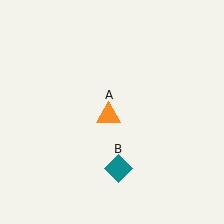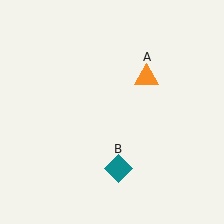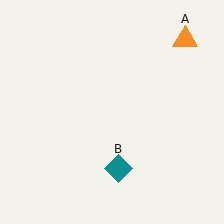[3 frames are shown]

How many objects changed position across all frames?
1 object changed position: orange triangle (object A).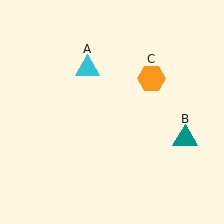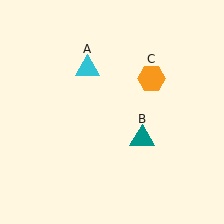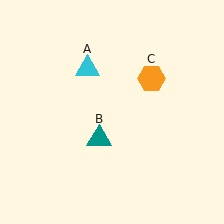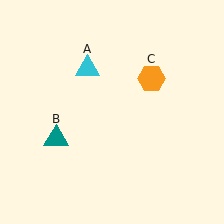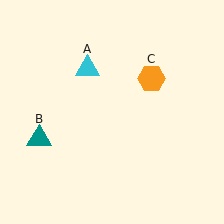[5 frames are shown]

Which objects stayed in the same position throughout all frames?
Cyan triangle (object A) and orange hexagon (object C) remained stationary.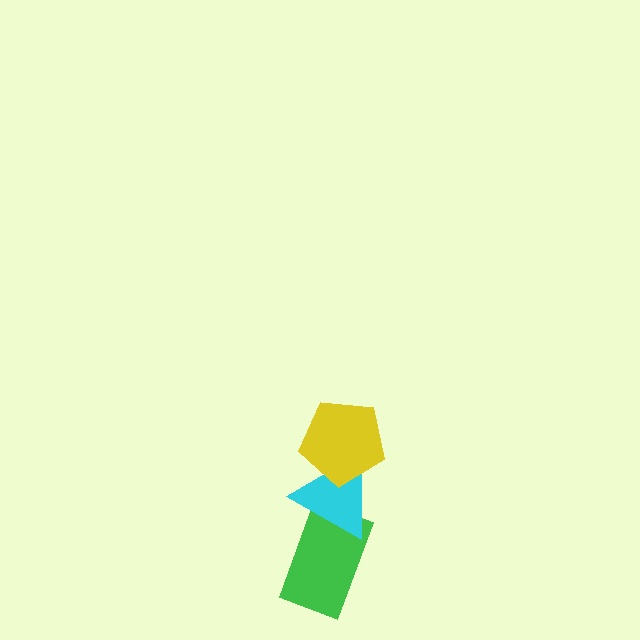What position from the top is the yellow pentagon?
The yellow pentagon is 1st from the top.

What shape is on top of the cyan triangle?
The yellow pentagon is on top of the cyan triangle.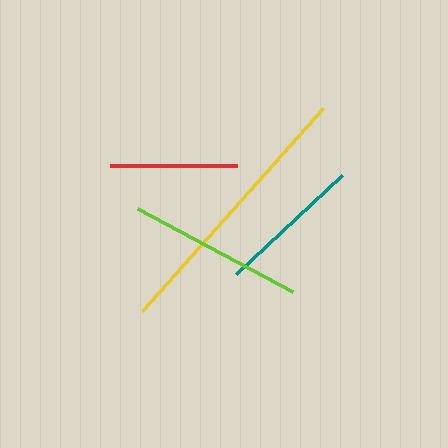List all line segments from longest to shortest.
From longest to shortest: yellow, lime, teal, red.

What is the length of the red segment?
The red segment is approximately 127 pixels long.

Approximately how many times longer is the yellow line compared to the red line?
The yellow line is approximately 2.1 times the length of the red line.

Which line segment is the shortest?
The red line is the shortest at approximately 127 pixels.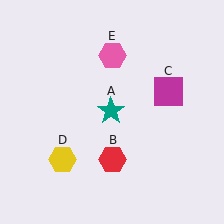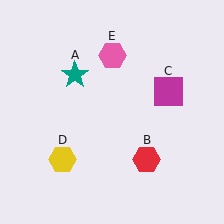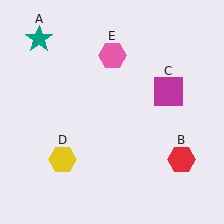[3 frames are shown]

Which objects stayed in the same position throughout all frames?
Magenta square (object C) and yellow hexagon (object D) and pink hexagon (object E) remained stationary.